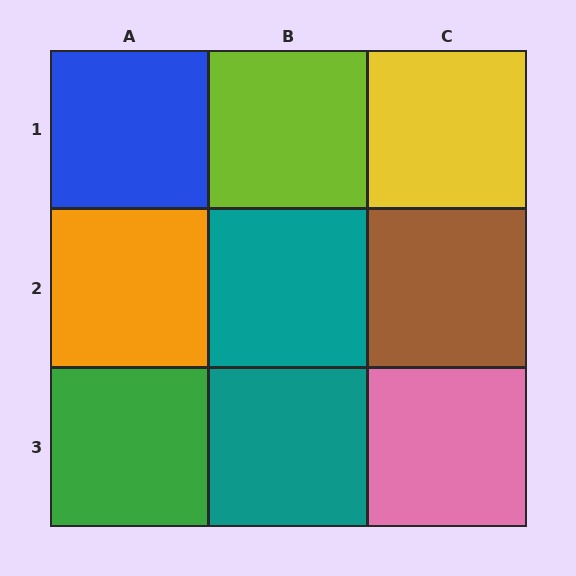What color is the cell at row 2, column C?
Brown.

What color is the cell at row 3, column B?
Teal.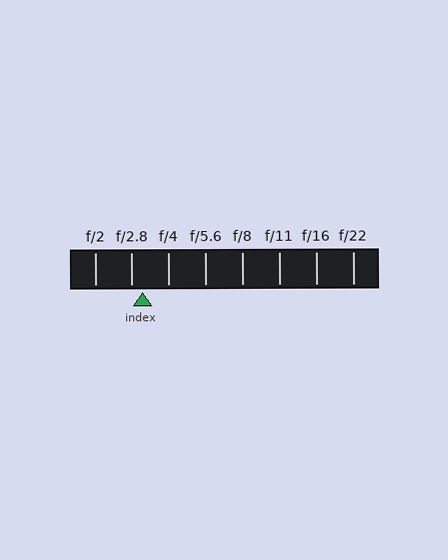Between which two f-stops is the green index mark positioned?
The index mark is between f/2.8 and f/4.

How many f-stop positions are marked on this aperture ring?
There are 8 f-stop positions marked.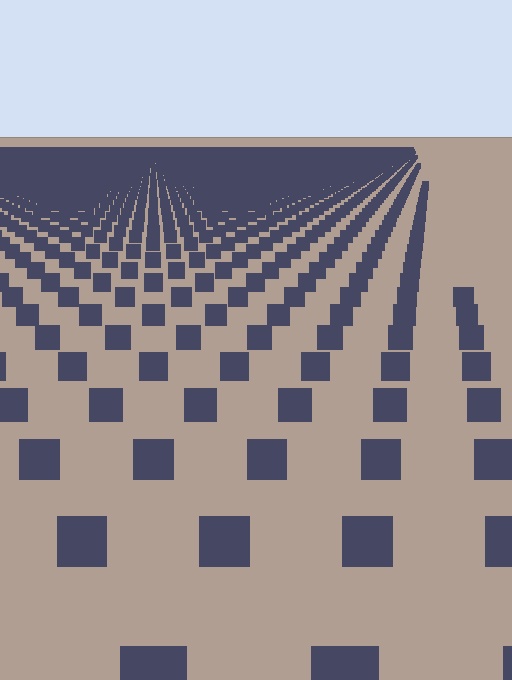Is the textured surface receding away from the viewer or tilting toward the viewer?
The surface is receding away from the viewer. Texture elements get smaller and denser toward the top.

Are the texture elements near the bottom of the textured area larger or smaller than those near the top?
Larger. Near the bottom, elements are closer to the viewer and appear at a bigger on-screen size.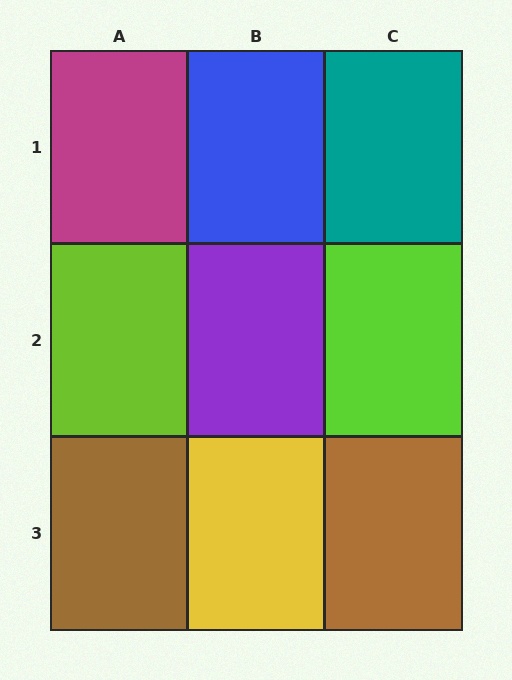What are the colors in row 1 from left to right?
Magenta, blue, teal.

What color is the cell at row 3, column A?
Brown.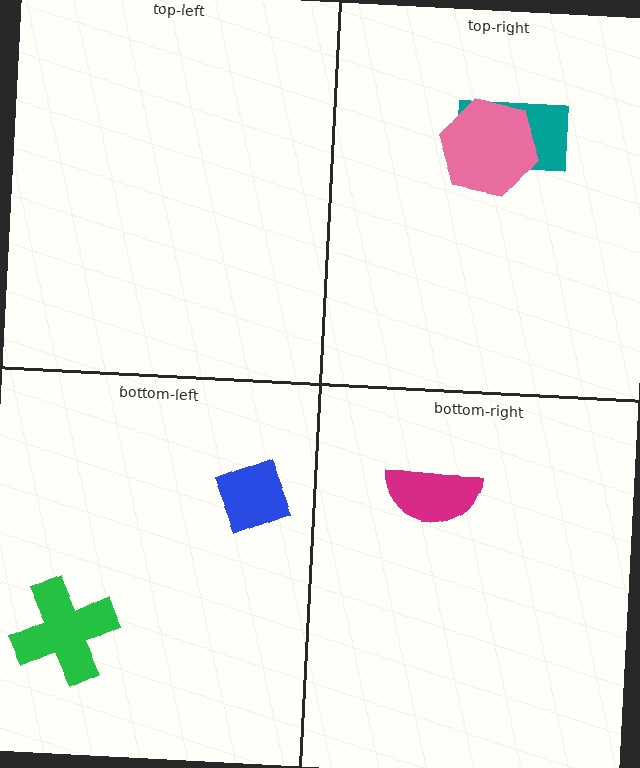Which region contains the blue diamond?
The bottom-left region.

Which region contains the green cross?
The bottom-left region.